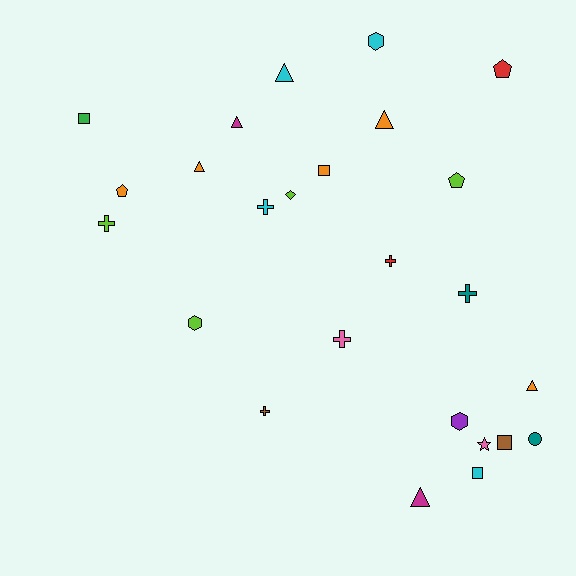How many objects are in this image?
There are 25 objects.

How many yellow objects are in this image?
There are no yellow objects.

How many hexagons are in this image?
There are 3 hexagons.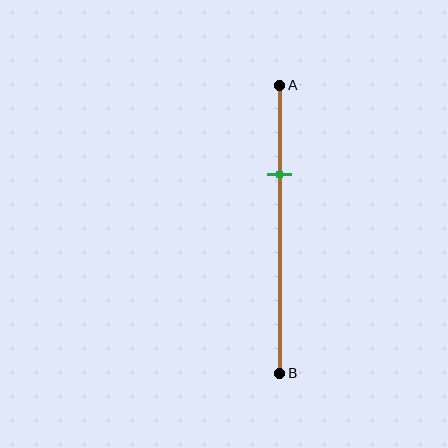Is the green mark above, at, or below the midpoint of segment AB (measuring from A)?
The green mark is above the midpoint of segment AB.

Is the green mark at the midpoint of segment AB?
No, the mark is at about 30% from A, not at the 50% midpoint.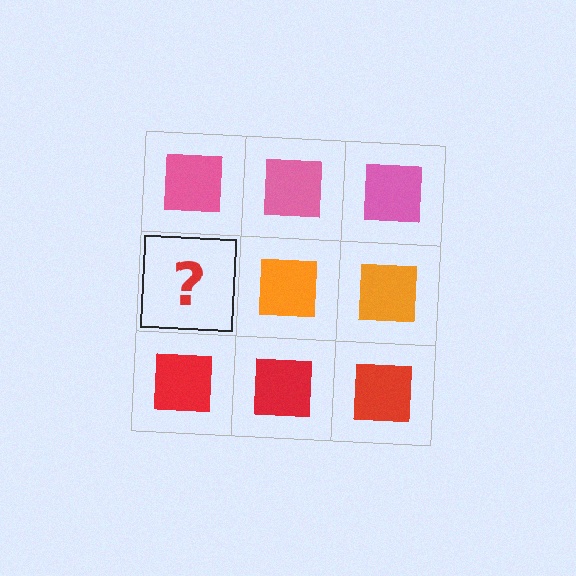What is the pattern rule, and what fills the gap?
The rule is that each row has a consistent color. The gap should be filled with an orange square.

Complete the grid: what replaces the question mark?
The question mark should be replaced with an orange square.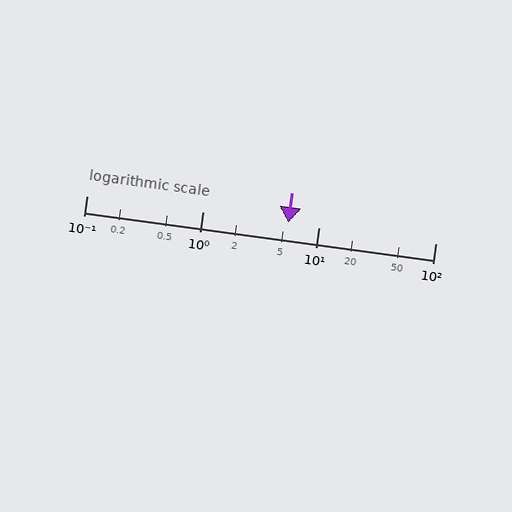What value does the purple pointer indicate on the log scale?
The pointer indicates approximately 5.4.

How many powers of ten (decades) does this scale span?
The scale spans 3 decades, from 0.1 to 100.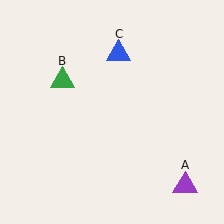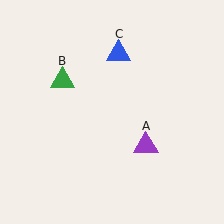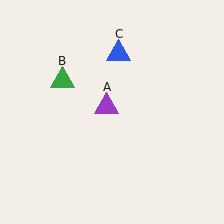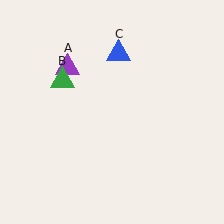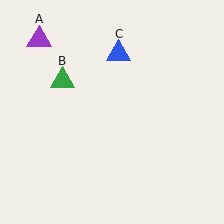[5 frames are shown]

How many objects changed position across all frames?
1 object changed position: purple triangle (object A).